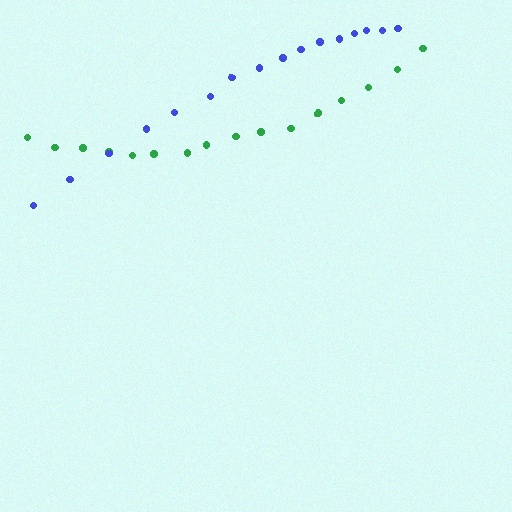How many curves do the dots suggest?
There are 2 distinct paths.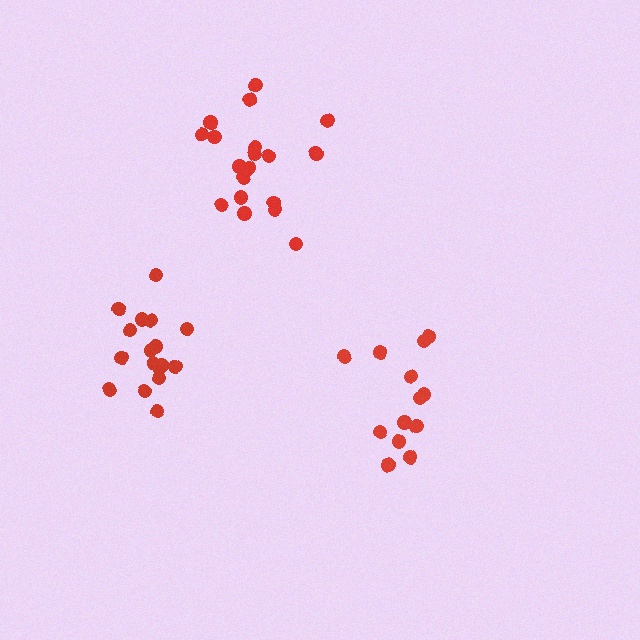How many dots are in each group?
Group 1: 19 dots, Group 2: 13 dots, Group 3: 17 dots (49 total).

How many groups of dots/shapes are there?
There are 3 groups.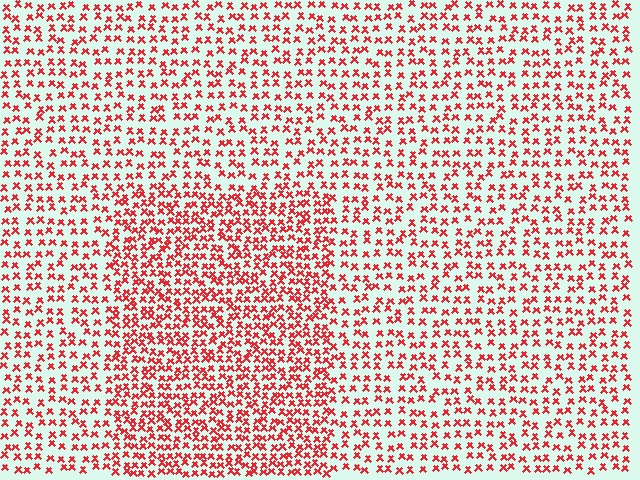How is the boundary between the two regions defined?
The boundary is defined by a change in element density (approximately 1.7x ratio). All elements are the same color, size, and shape.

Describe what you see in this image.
The image contains small red elements arranged at two different densities. A rectangle-shaped region is visible where the elements are more densely packed than the surrounding area.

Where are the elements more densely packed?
The elements are more densely packed inside the rectangle boundary.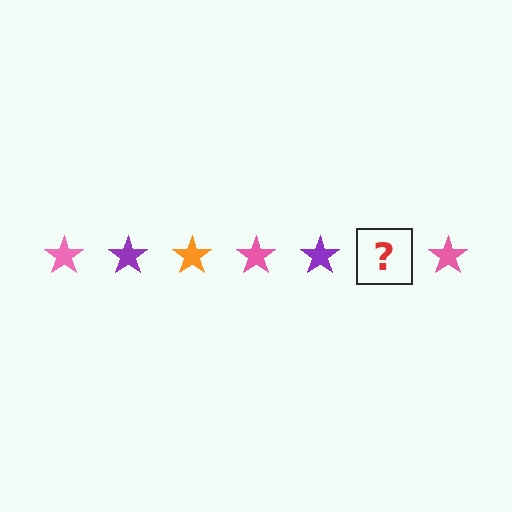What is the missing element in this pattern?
The missing element is an orange star.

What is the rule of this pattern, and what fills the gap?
The rule is that the pattern cycles through pink, purple, orange stars. The gap should be filled with an orange star.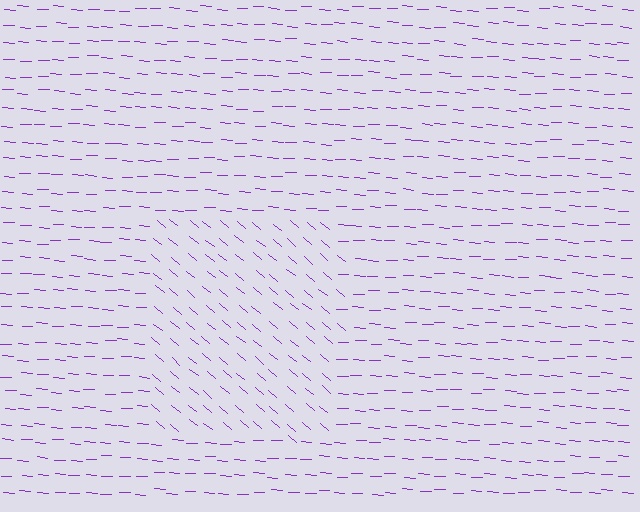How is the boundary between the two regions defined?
The boundary is defined purely by a change in line orientation (approximately 36 degrees difference). All lines are the same color and thickness.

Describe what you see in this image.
The image is filled with small purple line segments. A rectangle region in the image has lines oriented differently from the surrounding lines, creating a visible texture boundary.